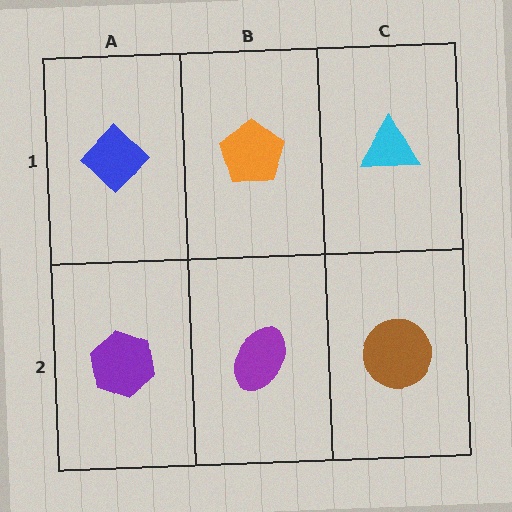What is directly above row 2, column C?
A cyan triangle.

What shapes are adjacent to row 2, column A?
A blue diamond (row 1, column A), a purple ellipse (row 2, column B).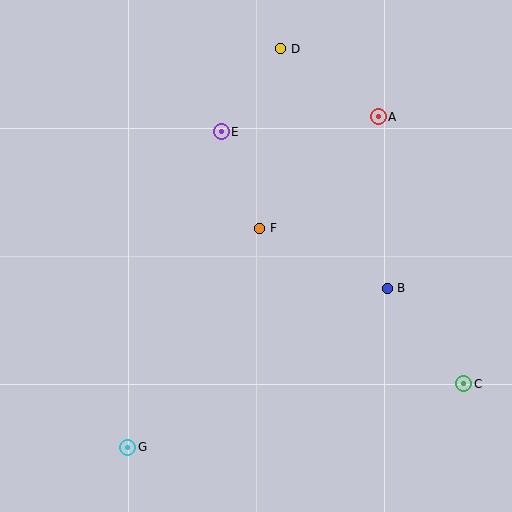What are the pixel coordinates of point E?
Point E is at (221, 132).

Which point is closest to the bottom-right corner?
Point C is closest to the bottom-right corner.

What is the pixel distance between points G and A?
The distance between G and A is 414 pixels.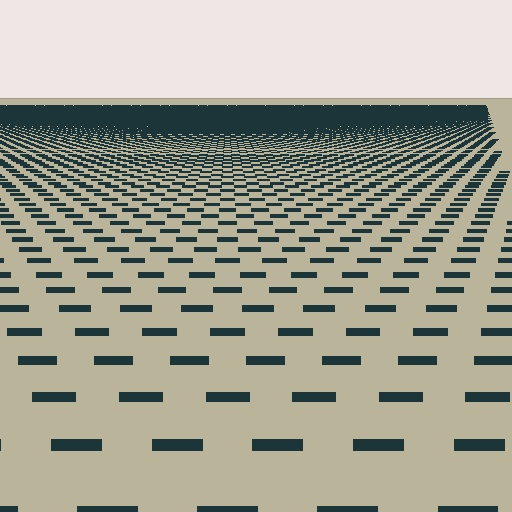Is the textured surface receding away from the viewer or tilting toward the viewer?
The surface is receding away from the viewer. Texture elements get smaller and denser toward the top.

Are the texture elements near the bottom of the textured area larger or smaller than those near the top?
Larger. Near the bottom, elements are closer to the viewer and appear at a bigger on-screen size.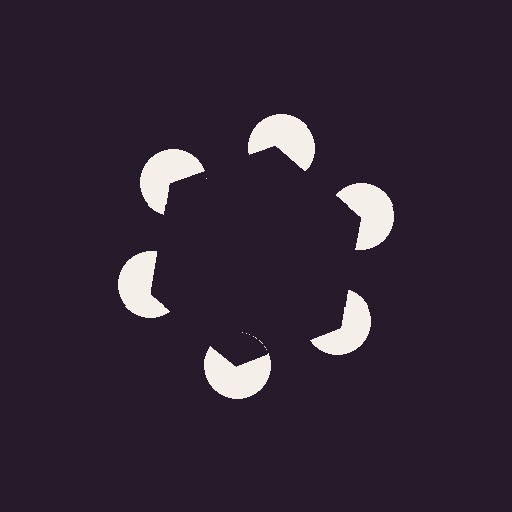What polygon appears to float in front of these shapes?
An illusory hexagon — its edges are inferred from the aligned wedge cuts in the pac-man discs, not physically drawn.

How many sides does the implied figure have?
6 sides.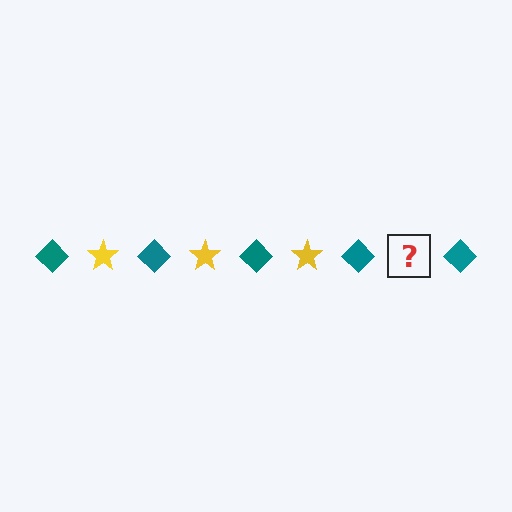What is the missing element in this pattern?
The missing element is a yellow star.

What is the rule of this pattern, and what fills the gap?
The rule is that the pattern alternates between teal diamond and yellow star. The gap should be filled with a yellow star.